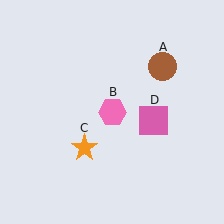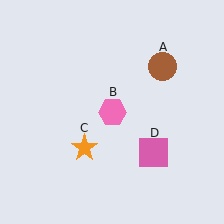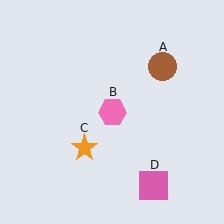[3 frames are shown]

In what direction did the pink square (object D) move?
The pink square (object D) moved down.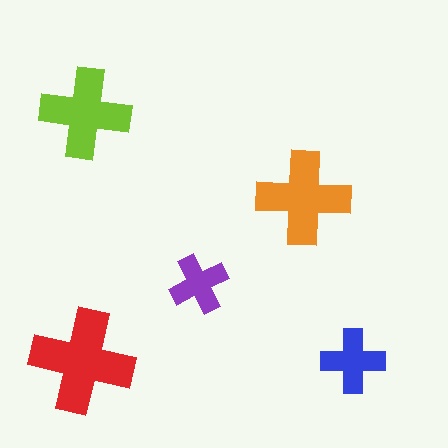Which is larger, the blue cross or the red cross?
The red one.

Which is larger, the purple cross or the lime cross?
The lime one.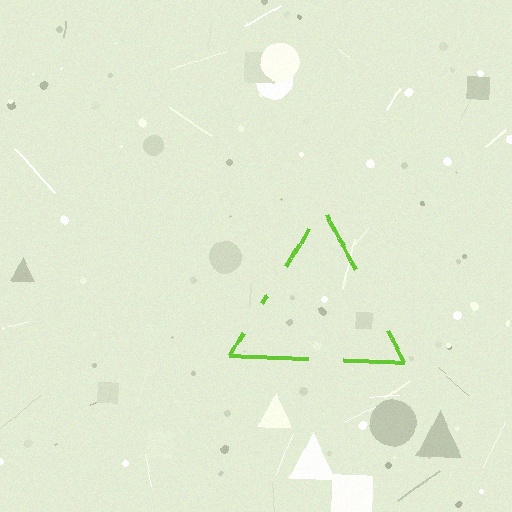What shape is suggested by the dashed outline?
The dashed outline suggests a triangle.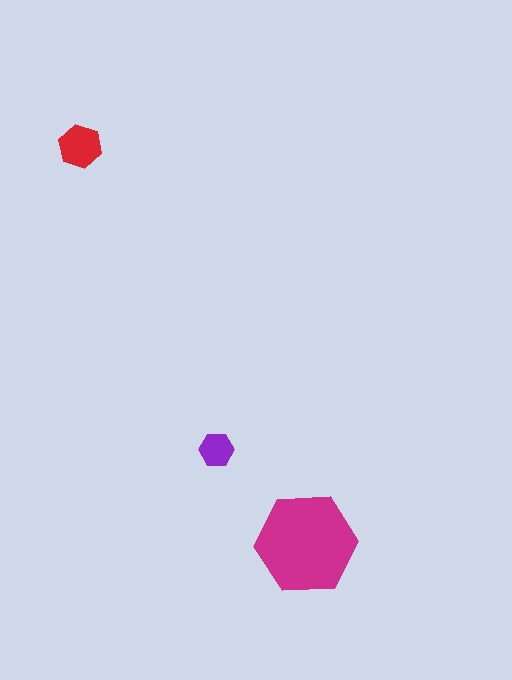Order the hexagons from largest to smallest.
the magenta one, the red one, the purple one.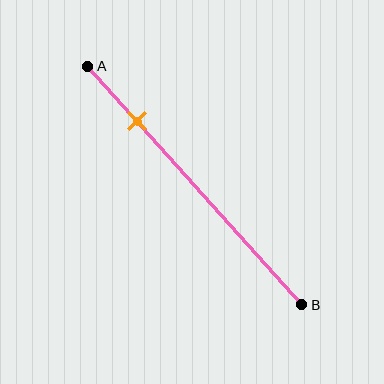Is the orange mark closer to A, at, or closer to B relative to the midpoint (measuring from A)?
The orange mark is closer to point A than the midpoint of segment AB.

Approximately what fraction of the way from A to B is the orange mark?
The orange mark is approximately 25% of the way from A to B.